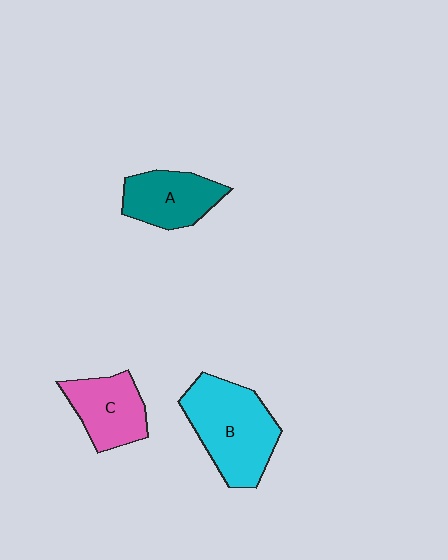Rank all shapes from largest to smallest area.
From largest to smallest: B (cyan), A (teal), C (pink).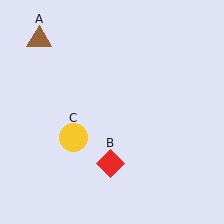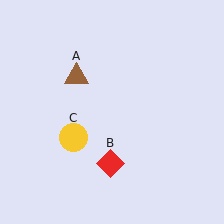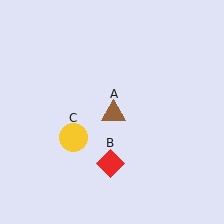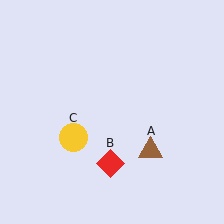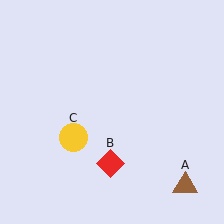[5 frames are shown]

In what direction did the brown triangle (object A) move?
The brown triangle (object A) moved down and to the right.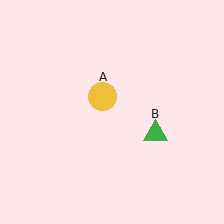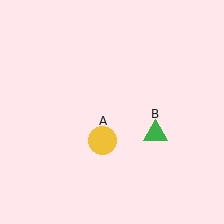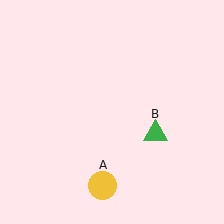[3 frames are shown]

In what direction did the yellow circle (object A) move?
The yellow circle (object A) moved down.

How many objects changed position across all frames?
1 object changed position: yellow circle (object A).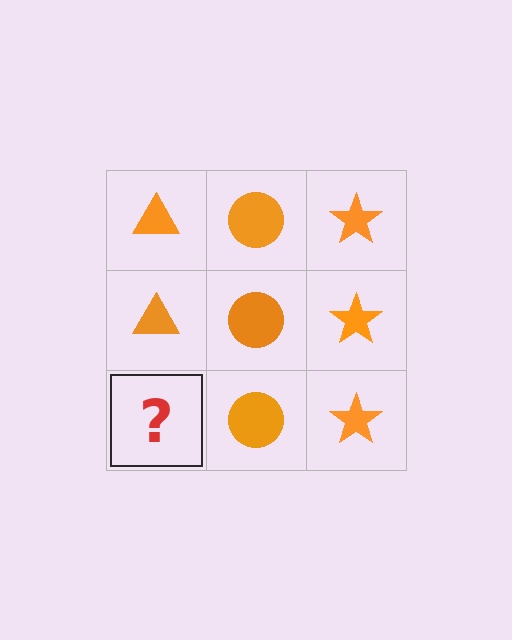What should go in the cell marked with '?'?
The missing cell should contain an orange triangle.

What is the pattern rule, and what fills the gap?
The rule is that each column has a consistent shape. The gap should be filled with an orange triangle.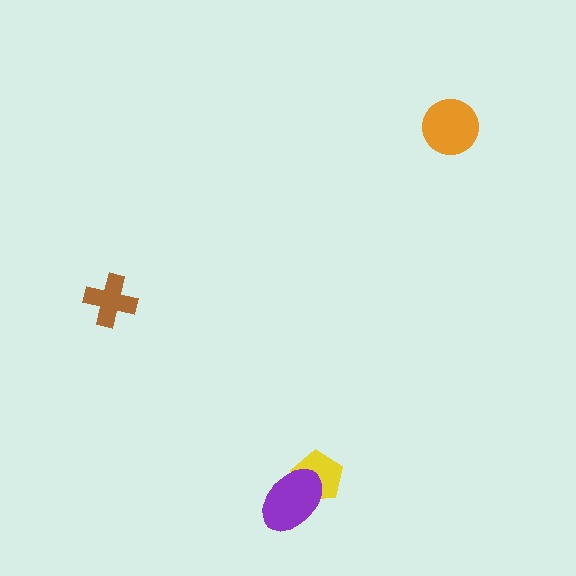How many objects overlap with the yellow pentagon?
1 object overlaps with the yellow pentagon.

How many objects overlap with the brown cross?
0 objects overlap with the brown cross.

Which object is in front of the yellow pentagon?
The purple ellipse is in front of the yellow pentagon.